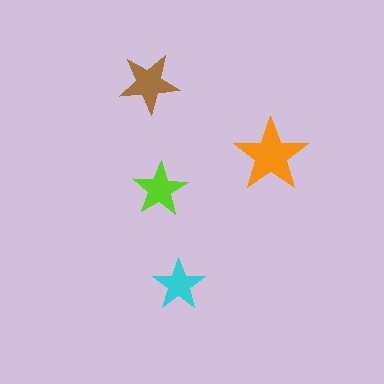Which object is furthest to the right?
The orange star is rightmost.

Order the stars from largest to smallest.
the orange one, the brown one, the lime one, the cyan one.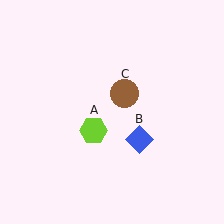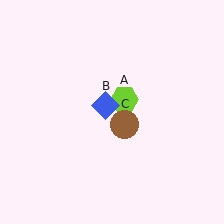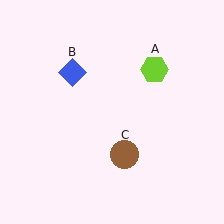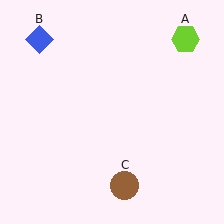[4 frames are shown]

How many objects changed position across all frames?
3 objects changed position: lime hexagon (object A), blue diamond (object B), brown circle (object C).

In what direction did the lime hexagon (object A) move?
The lime hexagon (object A) moved up and to the right.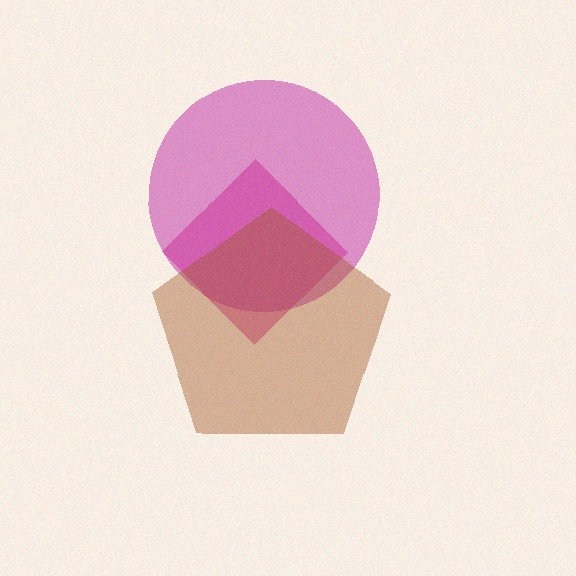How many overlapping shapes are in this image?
There are 3 overlapping shapes in the image.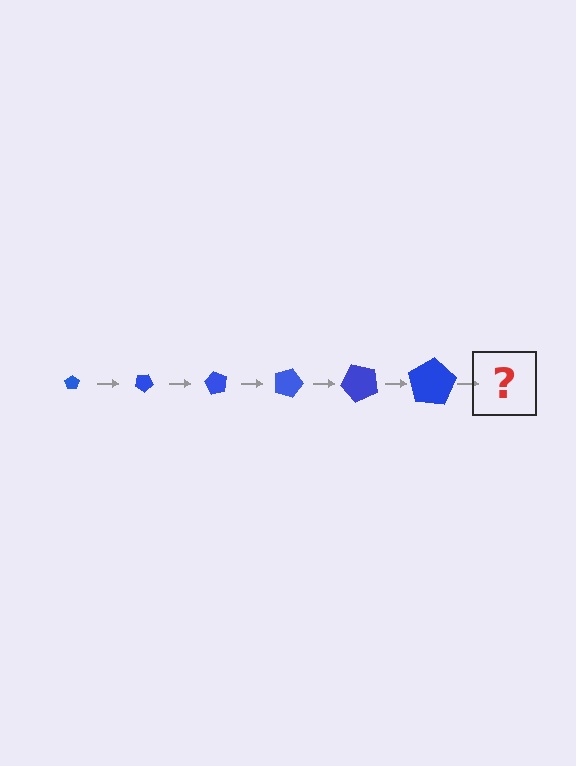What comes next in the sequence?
The next element should be a pentagon, larger than the previous one and rotated 180 degrees from the start.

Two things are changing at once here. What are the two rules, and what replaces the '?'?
The two rules are that the pentagon grows larger each step and it rotates 30 degrees each step. The '?' should be a pentagon, larger than the previous one and rotated 180 degrees from the start.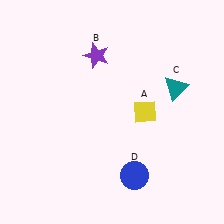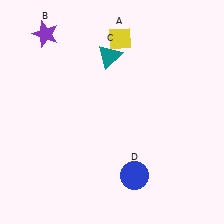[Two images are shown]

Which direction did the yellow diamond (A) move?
The yellow diamond (A) moved up.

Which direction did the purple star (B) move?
The purple star (B) moved left.